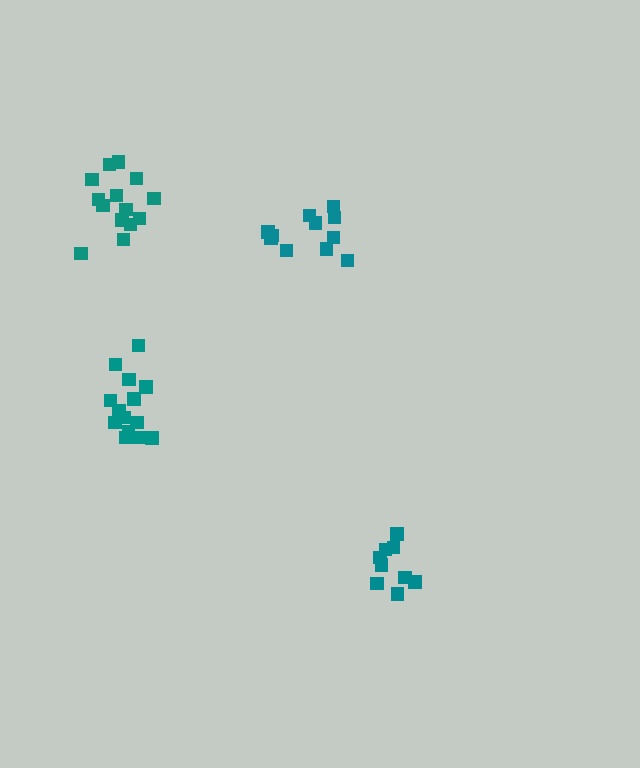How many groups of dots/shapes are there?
There are 4 groups.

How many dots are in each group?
Group 1: 9 dots, Group 2: 11 dots, Group 3: 14 dots, Group 4: 14 dots (48 total).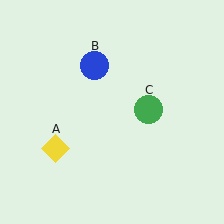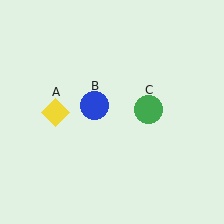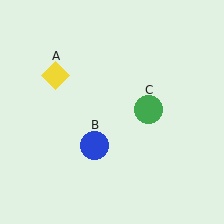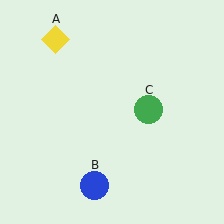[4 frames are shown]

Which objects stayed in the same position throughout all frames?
Green circle (object C) remained stationary.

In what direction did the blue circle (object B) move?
The blue circle (object B) moved down.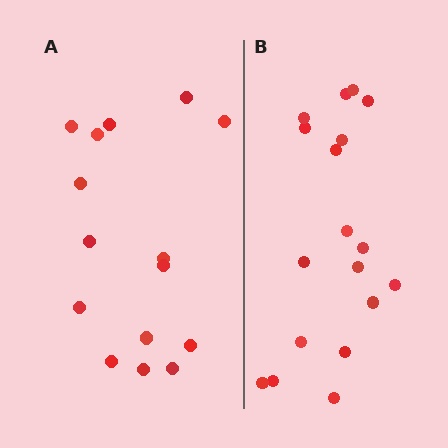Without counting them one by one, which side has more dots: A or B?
Region B (the right region) has more dots.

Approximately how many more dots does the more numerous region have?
Region B has just a few more — roughly 2 or 3 more dots than region A.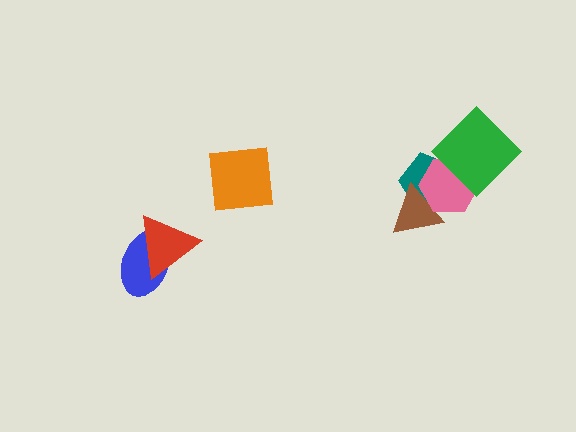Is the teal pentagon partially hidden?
Yes, it is partially covered by another shape.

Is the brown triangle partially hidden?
Yes, it is partially covered by another shape.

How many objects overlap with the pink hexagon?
3 objects overlap with the pink hexagon.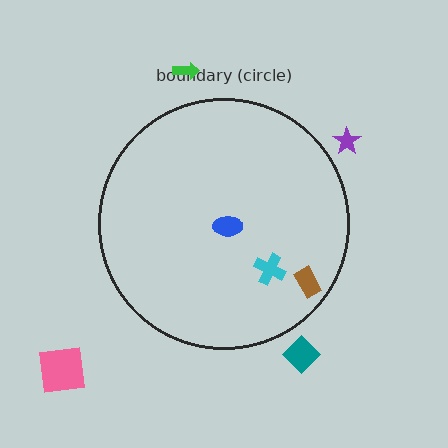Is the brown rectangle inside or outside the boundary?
Inside.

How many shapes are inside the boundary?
3 inside, 4 outside.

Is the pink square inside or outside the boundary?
Outside.